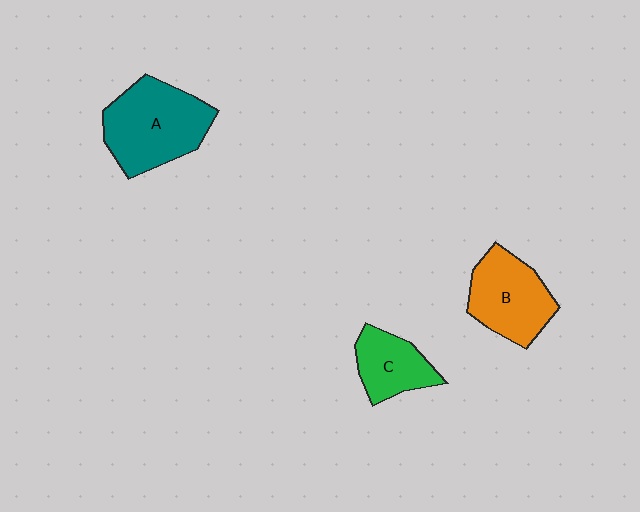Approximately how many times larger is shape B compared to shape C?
Approximately 1.4 times.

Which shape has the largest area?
Shape A (teal).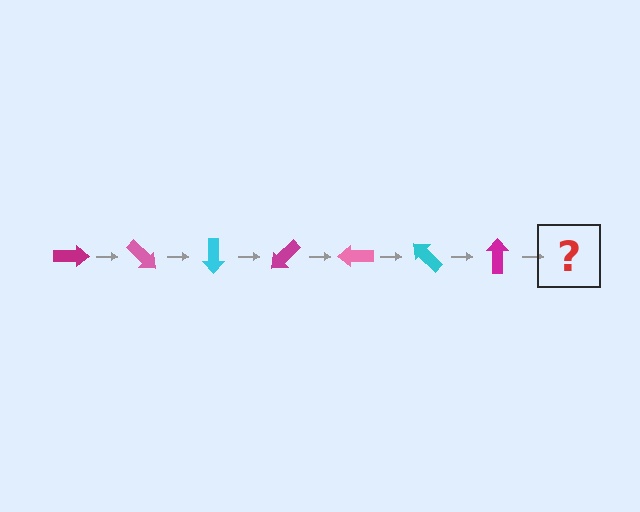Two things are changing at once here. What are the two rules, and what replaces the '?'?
The two rules are that it rotates 45 degrees each step and the color cycles through magenta, pink, and cyan. The '?' should be a pink arrow, rotated 315 degrees from the start.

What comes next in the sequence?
The next element should be a pink arrow, rotated 315 degrees from the start.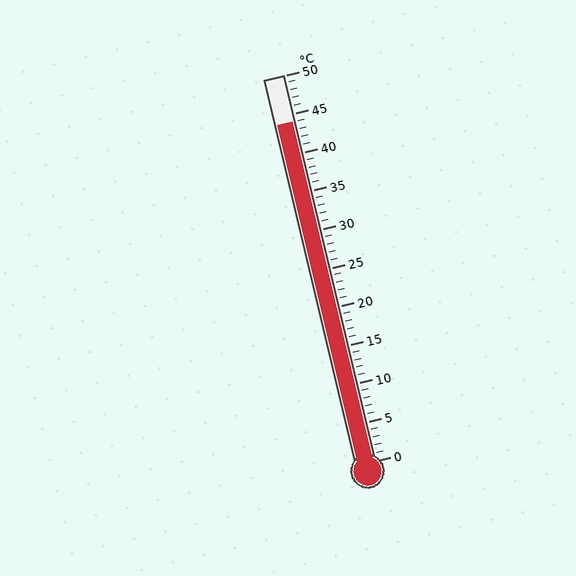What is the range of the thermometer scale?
The thermometer scale ranges from 0°C to 50°C.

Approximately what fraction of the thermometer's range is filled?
The thermometer is filled to approximately 90% of its range.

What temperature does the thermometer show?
The thermometer shows approximately 44°C.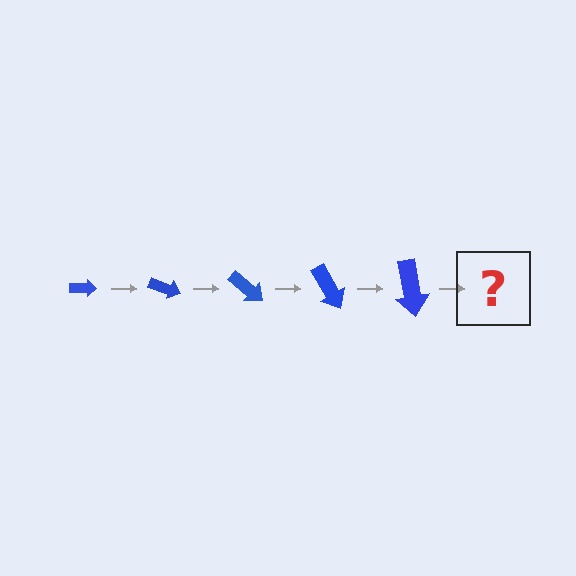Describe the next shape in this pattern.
It should be an arrow, larger than the previous one and rotated 100 degrees from the start.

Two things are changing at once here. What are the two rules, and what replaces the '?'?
The two rules are that the arrow grows larger each step and it rotates 20 degrees each step. The '?' should be an arrow, larger than the previous one and rotated 100 degrees from the start.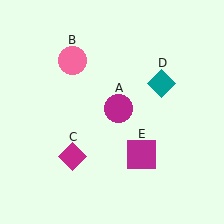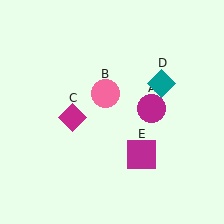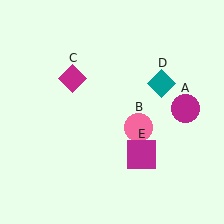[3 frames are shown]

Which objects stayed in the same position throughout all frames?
Teal diamond (object D) and magenta square (object E) remained stationary.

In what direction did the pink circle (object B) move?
The pink circle (object B) moved down and to the right.